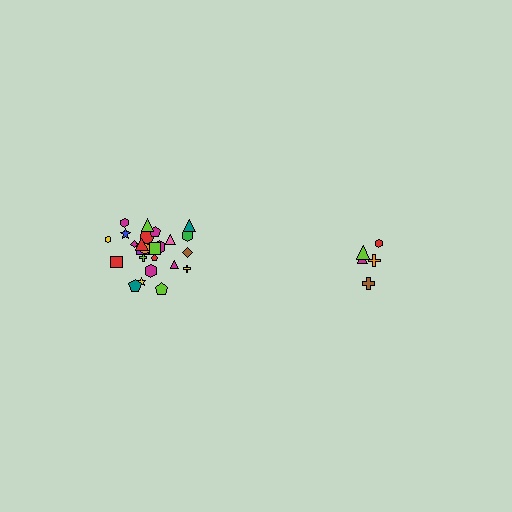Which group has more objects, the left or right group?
The left group.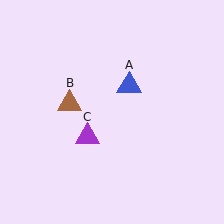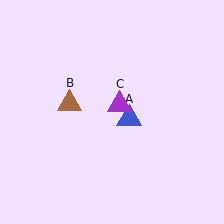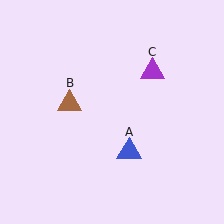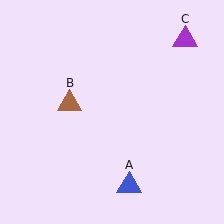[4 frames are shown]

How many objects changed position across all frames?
2 objects changed position: blue triangle (object A), purple triangle (object C).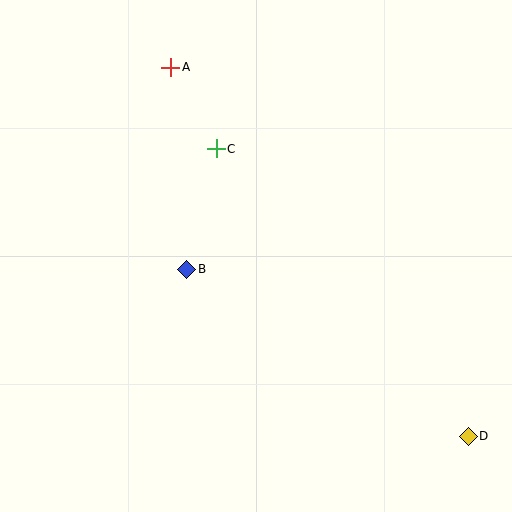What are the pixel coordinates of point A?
Point A is at (171, 67).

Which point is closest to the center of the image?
Point B at (187, 269) is closest to the center.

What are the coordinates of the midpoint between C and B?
The midpoint between C and B is at (202, 209).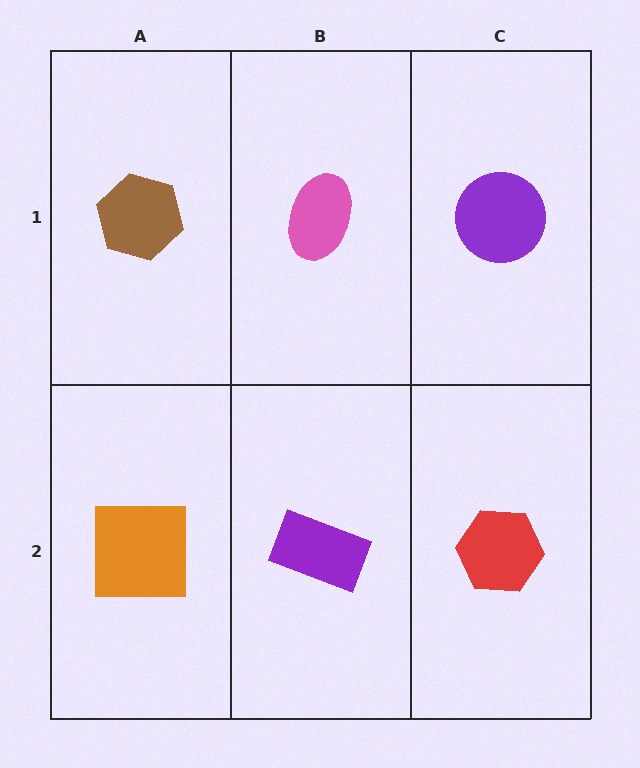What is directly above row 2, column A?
A brown hexagon.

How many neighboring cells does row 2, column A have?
2.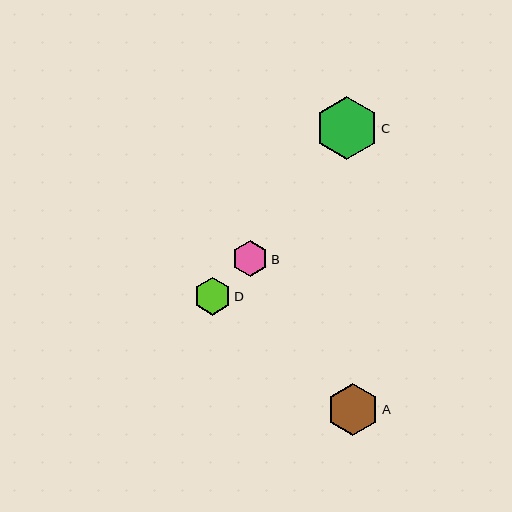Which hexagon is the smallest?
Hexagon B is the smallest with a size of approximately 36 pixels.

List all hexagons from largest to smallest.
From largest to smallest: C, A, D, B.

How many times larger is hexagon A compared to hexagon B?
Hexagon A is approximately 1.4 times the size of hexagon B.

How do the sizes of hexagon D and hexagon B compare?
Hexagon D and hexagon B are approximately the same size.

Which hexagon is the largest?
Hexagon C is the largest with a size of approximately 63 pixels.